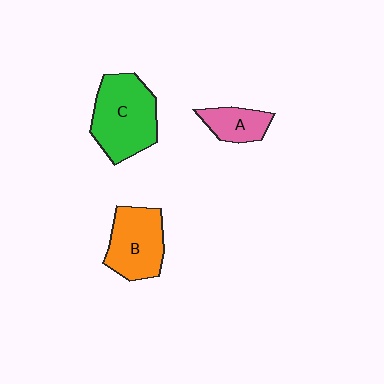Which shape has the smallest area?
Shape A (pink).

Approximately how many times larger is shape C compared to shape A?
Approximately 2.2 times.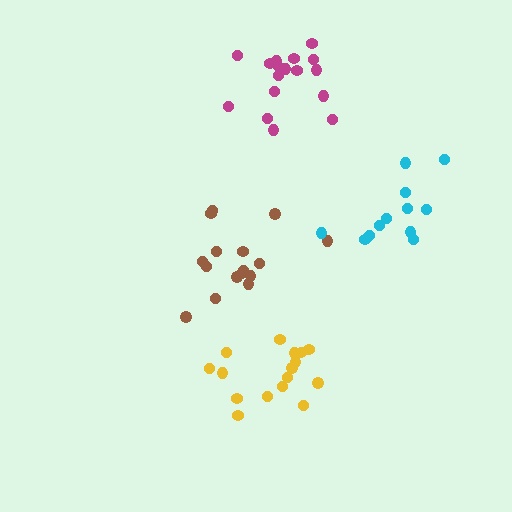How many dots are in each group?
Group 1: 17 dots, Group 2: 16 dots, Group 3: 16 dots, Group 4: 12 dots (61 total).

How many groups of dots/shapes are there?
There are 4 groups.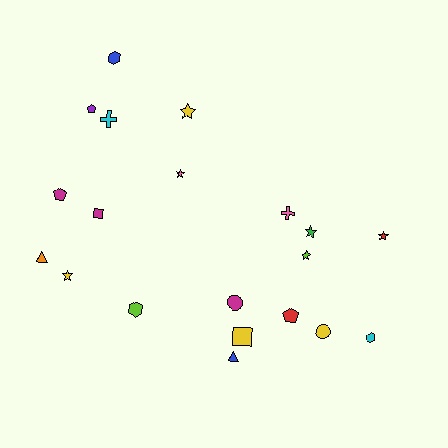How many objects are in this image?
There are 20 objects.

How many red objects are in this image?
There are 2 red objects.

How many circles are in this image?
There are 2 circles.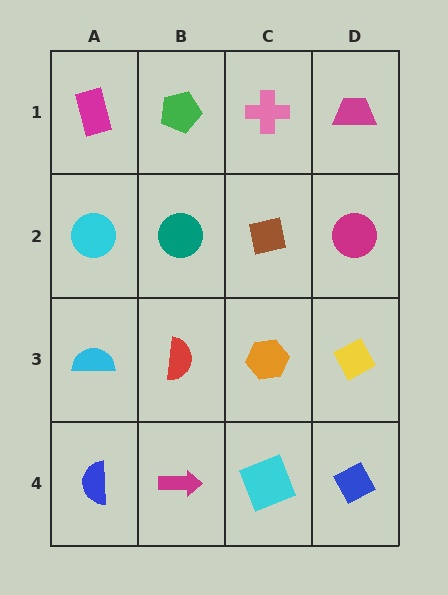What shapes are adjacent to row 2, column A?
A magenta rectangle (row 1, column A), a cyan semicircle (row 3, column A), a teal circle (row 2, column B).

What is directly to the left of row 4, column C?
A magenta arrow.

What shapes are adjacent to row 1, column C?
A brown square (row 2, column C), a green pentagon (row 1, column B), a magenta trapezoid (row 1, column D).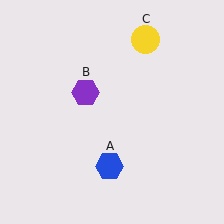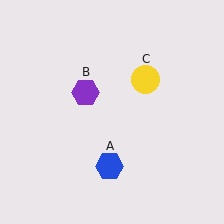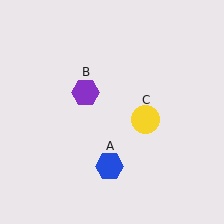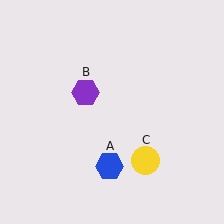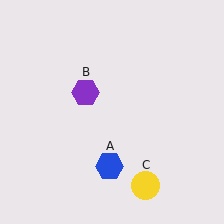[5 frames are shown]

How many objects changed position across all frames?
1 object changed position: yellow circle (object C).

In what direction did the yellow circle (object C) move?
The yellow circle (object C) moved down.